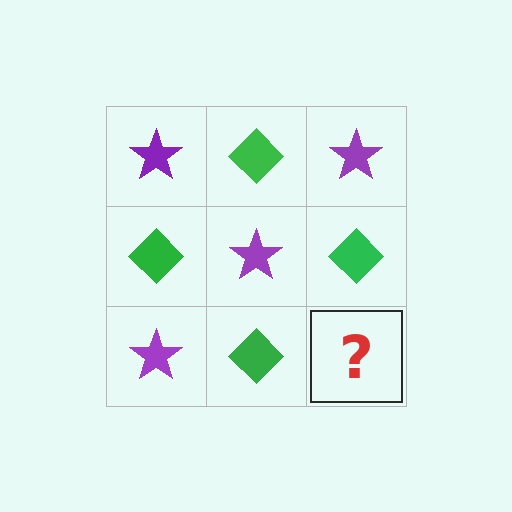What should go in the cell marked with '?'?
The missing cell should contain a purple star.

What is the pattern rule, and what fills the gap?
The rule is that it alternates purple star and green diamond in a checkerboard pattern. The gap should be filled with a purple star.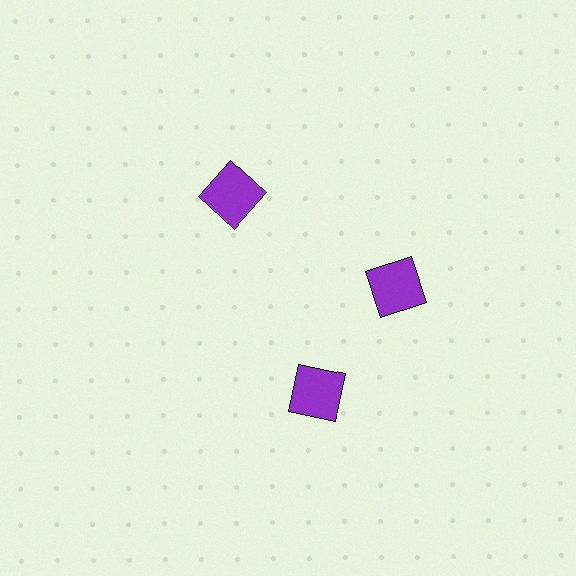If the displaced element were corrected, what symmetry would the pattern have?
It would have 3-fold rotational symmetry — the pattern would map onto itself every 120 degrees.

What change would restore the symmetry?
The symmetry would be restored by rotating it back into even spacing with its neighbors so that all 3 squares sit at equal angles and equal distance from the center.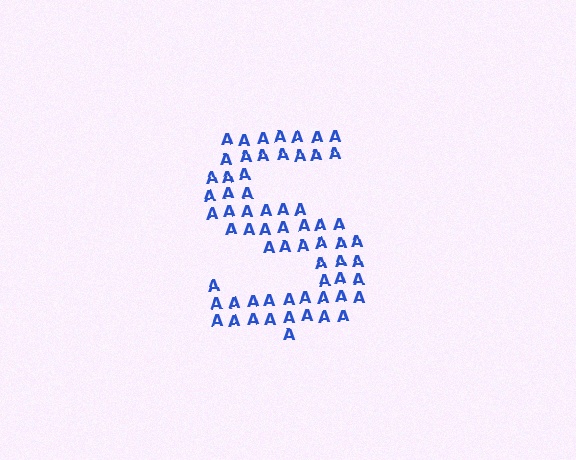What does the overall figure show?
The overall figure shows the letter S.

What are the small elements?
The small elements are letter A's.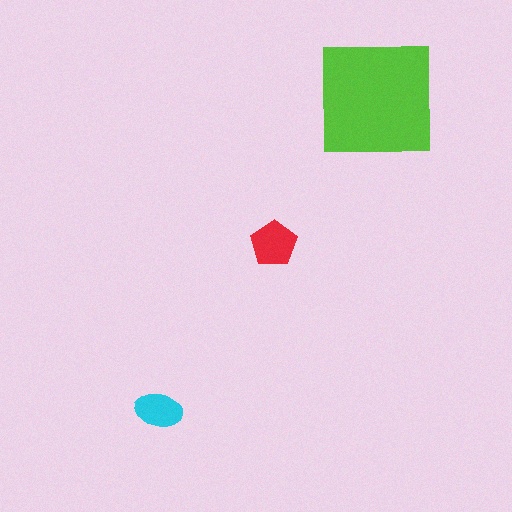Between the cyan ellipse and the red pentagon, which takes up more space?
The red pentagon.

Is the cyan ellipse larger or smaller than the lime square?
Smaller.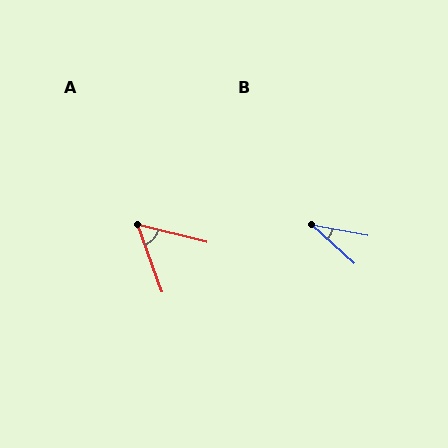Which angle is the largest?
A, at approximately 56 degrees.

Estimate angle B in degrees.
Approximately 31 degrees.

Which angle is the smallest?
B, at approximately 31 degrees.